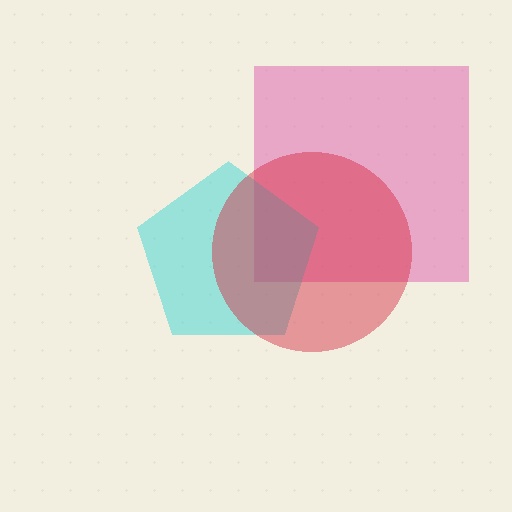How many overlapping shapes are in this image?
There are 3 overlapping shapes in the image.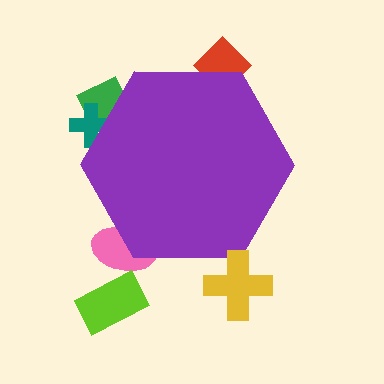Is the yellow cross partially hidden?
No, the yellow cross is fully visible.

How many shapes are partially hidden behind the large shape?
4 shapes are partially hidden.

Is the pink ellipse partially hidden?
Yes, the pink ellipse is partially hidden behind the purple hexagon.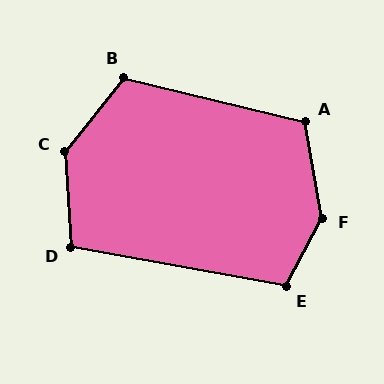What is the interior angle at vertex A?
Approximately 114 degrees (obtuse).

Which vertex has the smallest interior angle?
D, at approximately 104 degrees.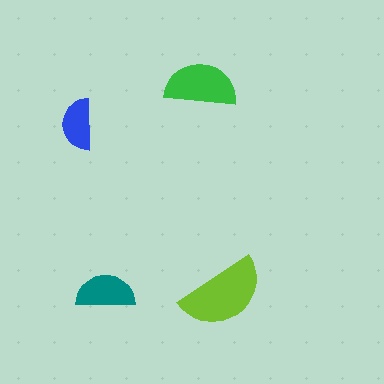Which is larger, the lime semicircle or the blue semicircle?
The lime one.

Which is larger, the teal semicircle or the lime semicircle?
The lime one.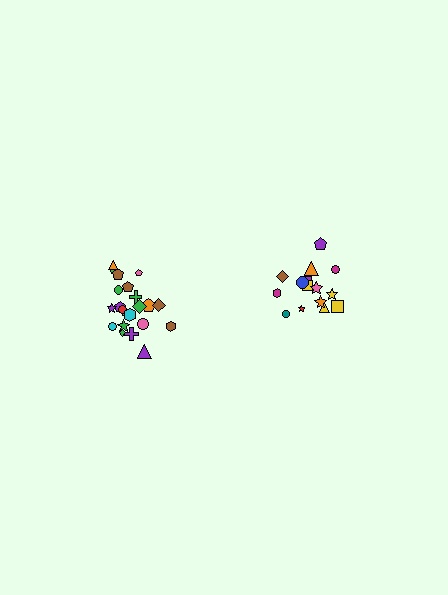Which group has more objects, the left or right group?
The left group.